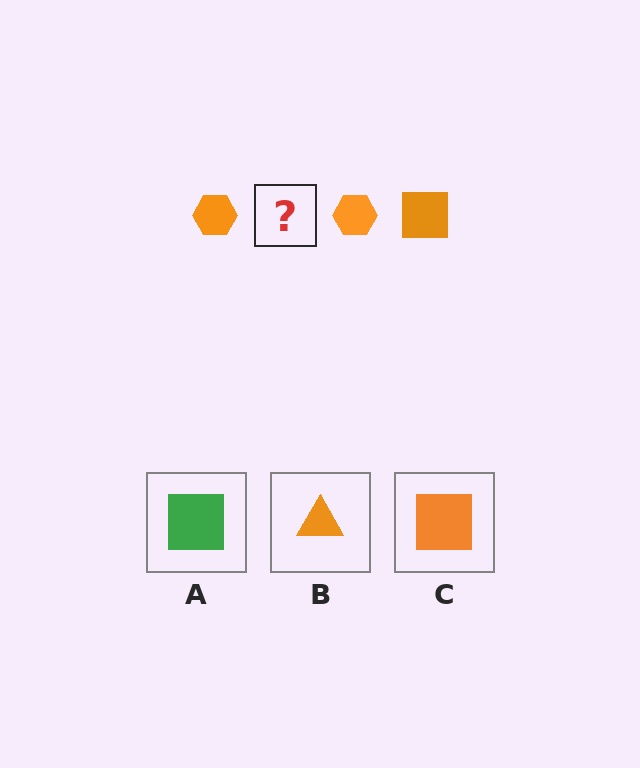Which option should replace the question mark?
Option C.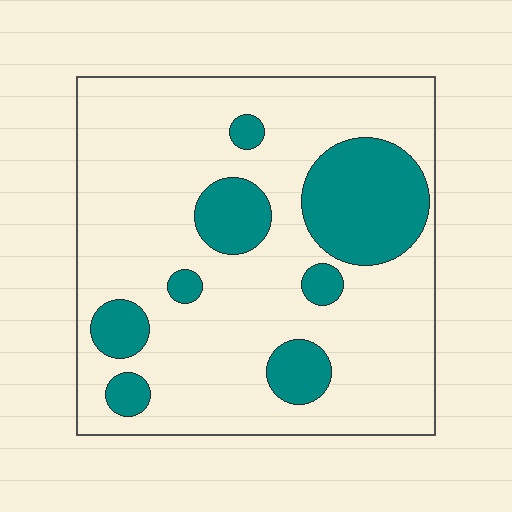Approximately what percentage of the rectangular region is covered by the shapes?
Approximately 20%.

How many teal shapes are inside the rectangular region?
8.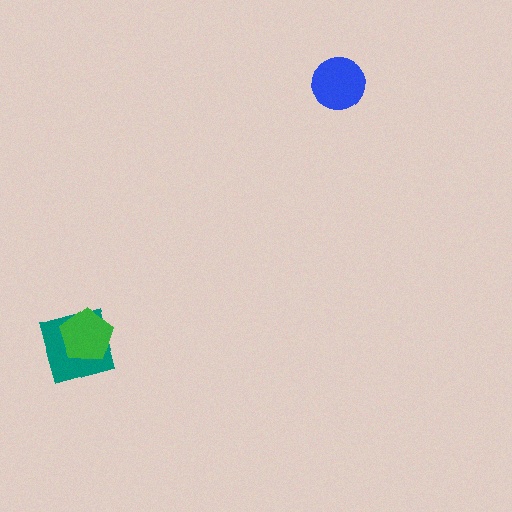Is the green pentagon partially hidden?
No, no other shape covers it.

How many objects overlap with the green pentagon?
1 object overlaps with the green pentagon.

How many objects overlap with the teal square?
1 object overlaps with the teal square.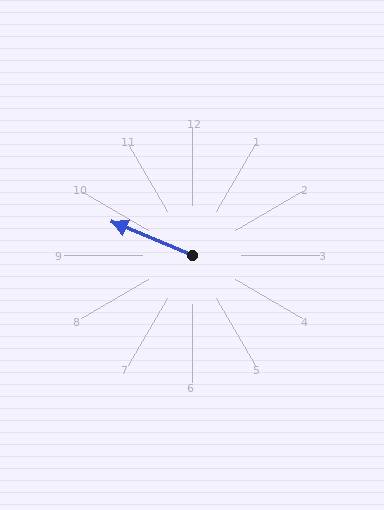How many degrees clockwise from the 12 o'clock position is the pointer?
Approximately 293 degrees.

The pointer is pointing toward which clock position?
Roughly 10 o'clock.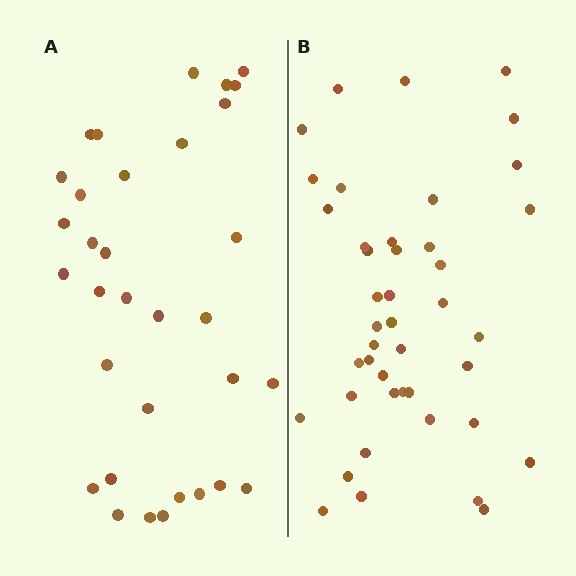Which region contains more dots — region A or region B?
Region B (the right region) has more dots.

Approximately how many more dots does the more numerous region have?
Region B has roughly 10 or so more dots than region A.